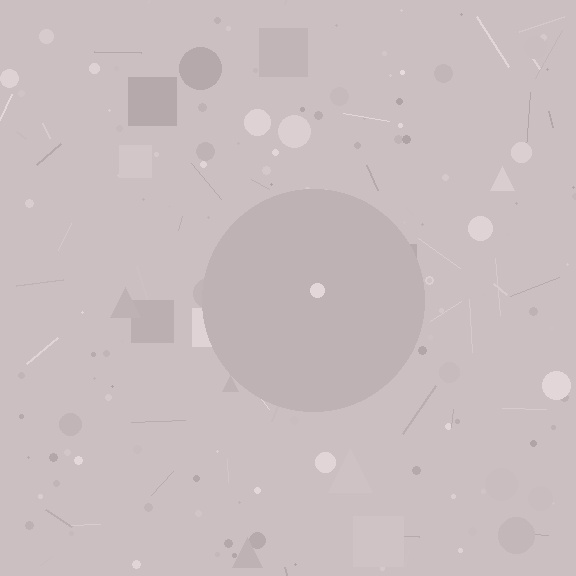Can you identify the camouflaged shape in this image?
The camouflaged shape is a circle.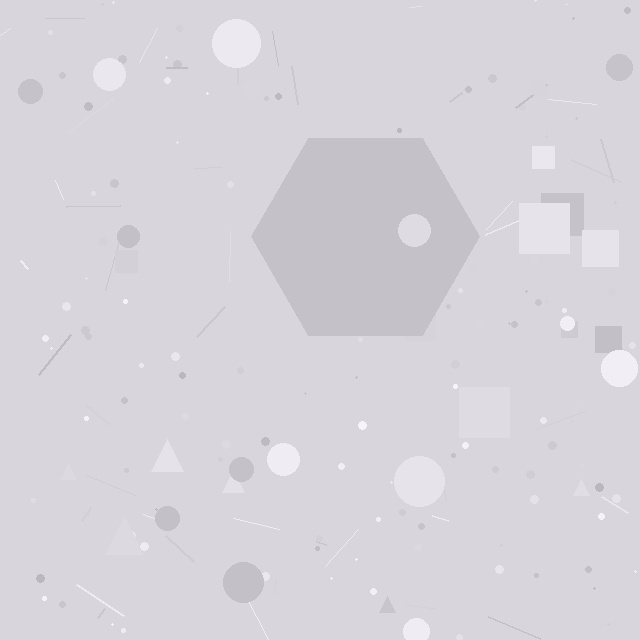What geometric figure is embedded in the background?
A hexagon is embedded in the background.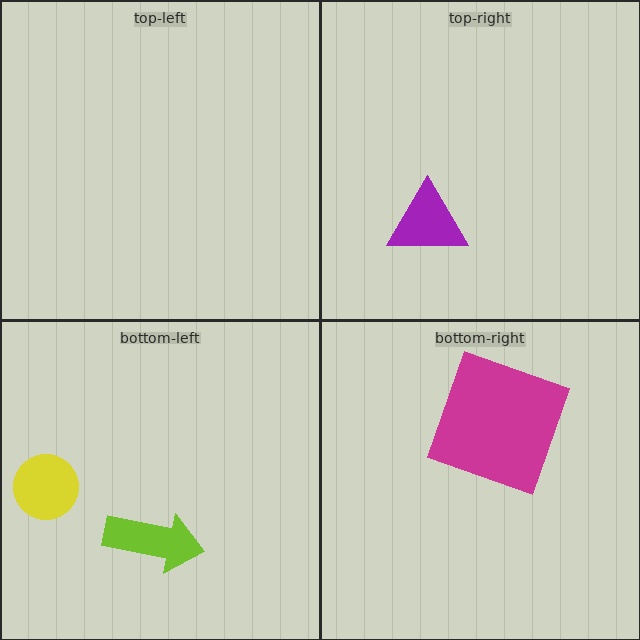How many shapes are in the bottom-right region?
1.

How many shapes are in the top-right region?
1.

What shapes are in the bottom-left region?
The lime arrow, the yellow circle.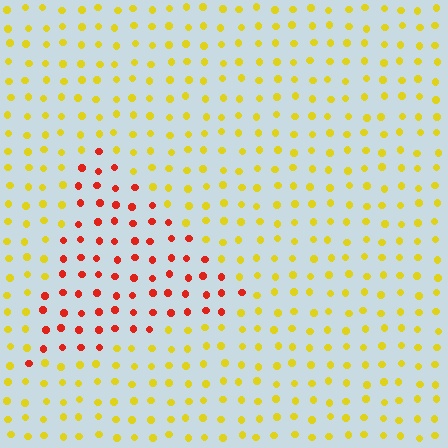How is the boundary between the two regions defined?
The boundary is defined purely by a slight shift in hue (about 53 degrees). Spacing, size, and orientation are identical on both sides.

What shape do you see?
I see a triangle.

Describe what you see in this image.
The image is filled with small yellow elements in a uniform arrangement. A triangle-shaped region is visible where the elements are tinted to a slightly different hue, forming a subtle color boundary.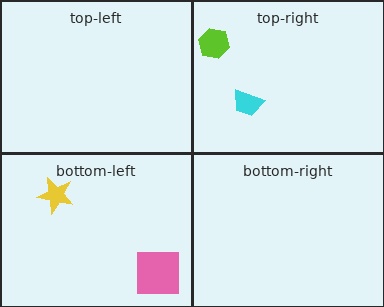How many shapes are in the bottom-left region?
2.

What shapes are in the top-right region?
The lime hexagon, the cyan trapezoid.